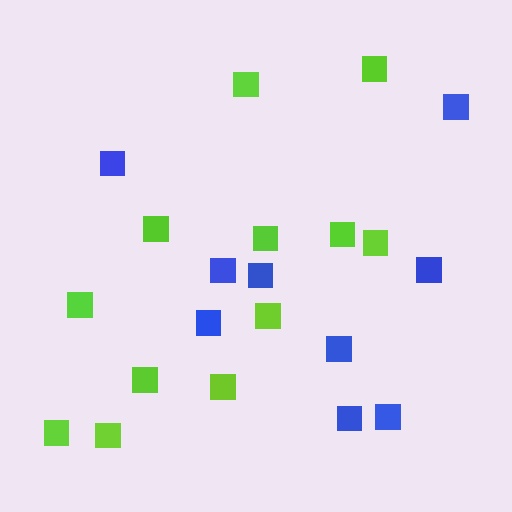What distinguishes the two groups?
There are 2 groups: one group of lime squares (12) and one group of blue squares (9).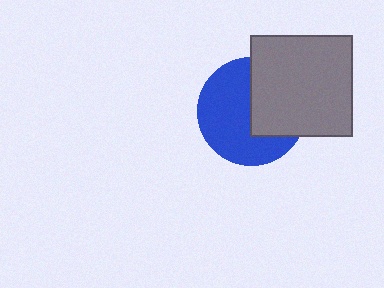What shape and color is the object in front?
The object in front is a gray square.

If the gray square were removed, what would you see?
You would see the complete blue circle.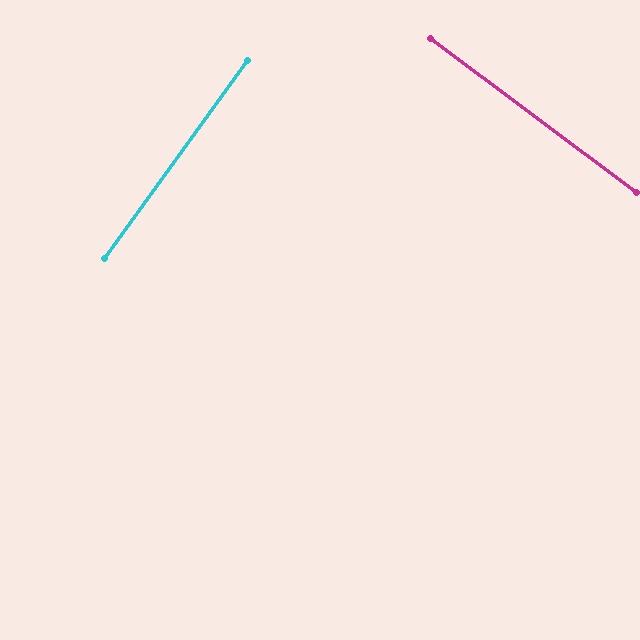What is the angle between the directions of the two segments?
Approximately 89 degrees.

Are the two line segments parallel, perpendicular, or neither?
Perpendicular — they meet at approximately 89°.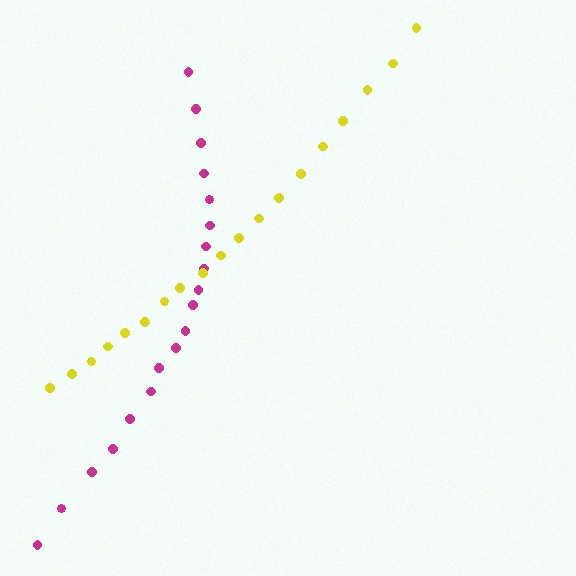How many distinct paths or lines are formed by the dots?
There are 2 distinct paths.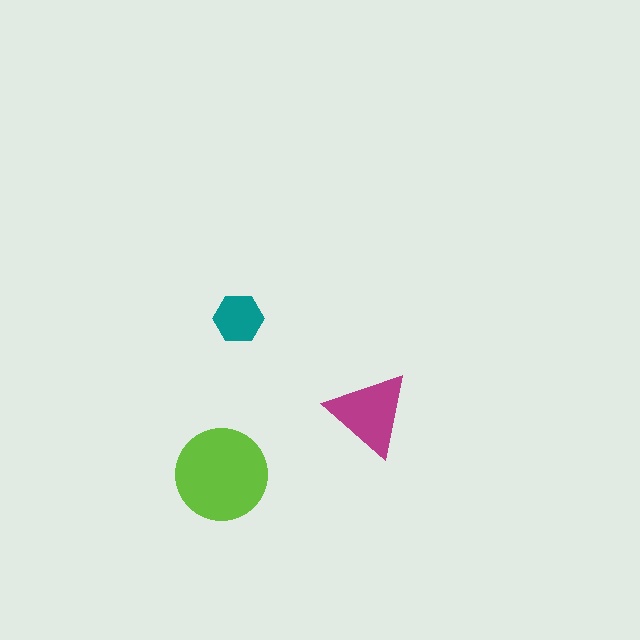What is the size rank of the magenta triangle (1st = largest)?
2nd.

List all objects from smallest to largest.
The teal hexagon, the magenta triangle, the lime circle.